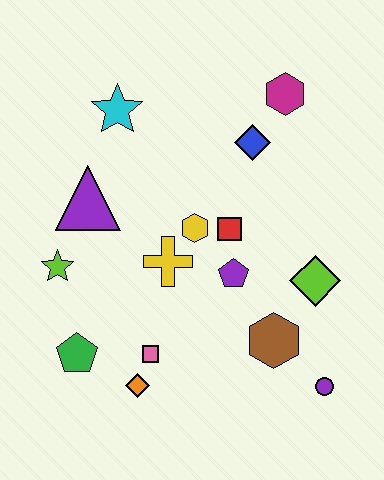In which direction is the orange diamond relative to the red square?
The orange diamond is below the red square.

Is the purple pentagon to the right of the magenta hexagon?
No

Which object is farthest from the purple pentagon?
The cyan star is farthest from the purple pentagon.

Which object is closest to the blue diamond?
The magenta hexagon is closest to the blue diamond.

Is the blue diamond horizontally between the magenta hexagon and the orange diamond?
Yes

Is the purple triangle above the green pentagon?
Yes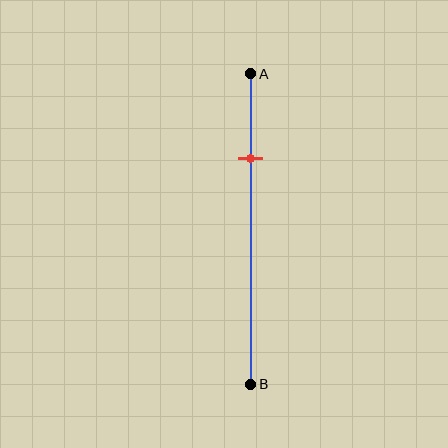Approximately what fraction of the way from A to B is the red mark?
The red mark is approximately 25% of the way from A to B.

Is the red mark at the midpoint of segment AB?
No, the mark is at about 25% from A, not at the 50% midpoint.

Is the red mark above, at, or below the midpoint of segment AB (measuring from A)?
The red mark is above the midpoint of segment AB.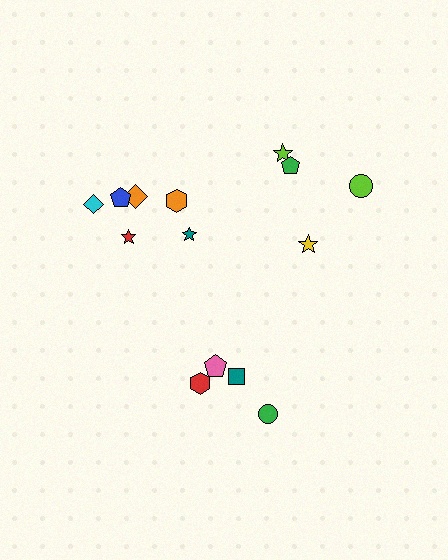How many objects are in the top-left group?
There are 6 objects.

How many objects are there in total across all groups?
There are 14 objects.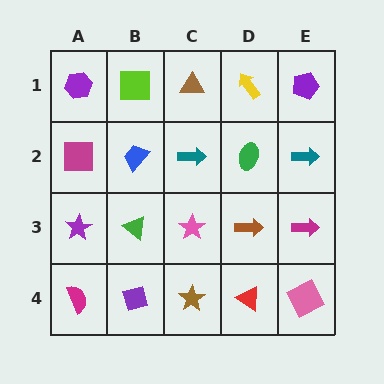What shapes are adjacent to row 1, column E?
A teal arrow (row 2, column E), a yellow arrow (row 1, column D).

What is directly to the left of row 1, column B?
A purple hexagon.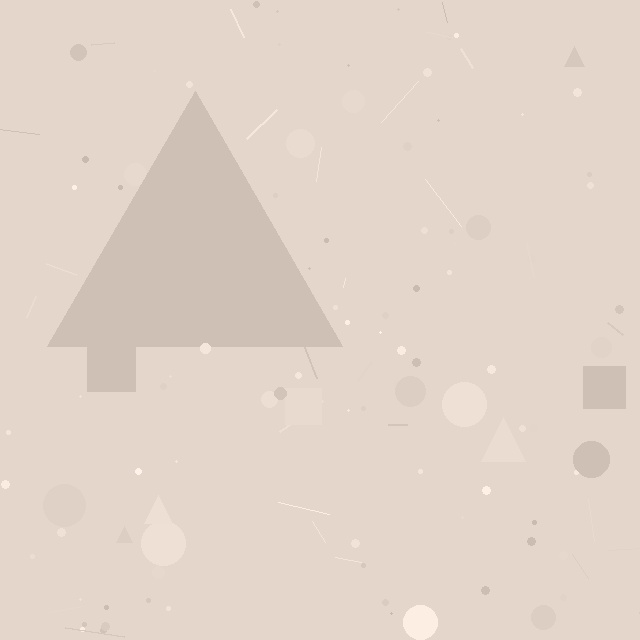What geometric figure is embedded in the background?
A triangle is embedded in the background.